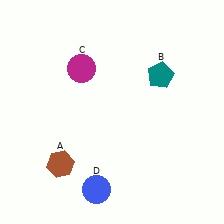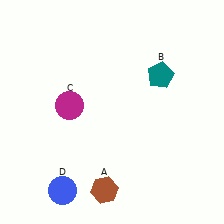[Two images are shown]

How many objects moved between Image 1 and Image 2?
3 objects moved between the two images.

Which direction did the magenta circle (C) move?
The magenta circle (C) moved down.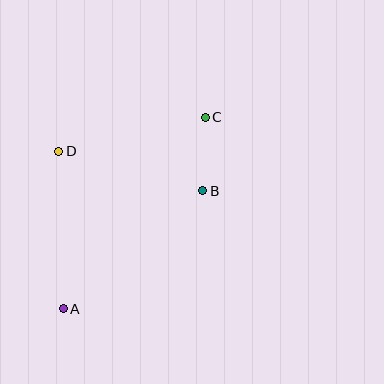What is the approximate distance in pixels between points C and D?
The distance between C and D is approximately 150 pixels.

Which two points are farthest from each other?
Points A and C are farthest from each other.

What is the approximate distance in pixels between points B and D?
The distance between B and D is approximately 149 pixels.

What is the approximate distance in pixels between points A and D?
The distance between A and D is approximately 157 pixels.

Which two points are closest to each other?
Points B and C are closest to each other.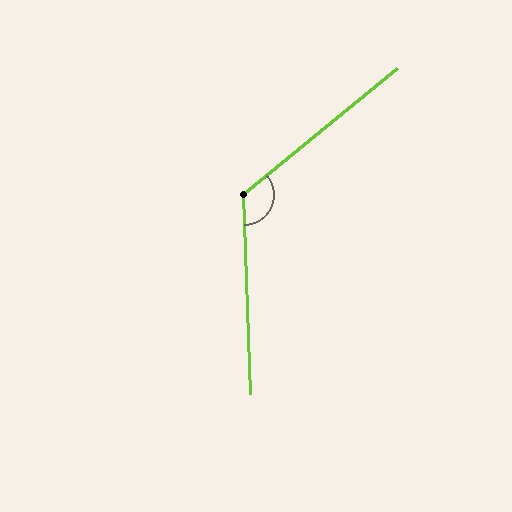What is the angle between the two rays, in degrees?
Approximately 127 degrees.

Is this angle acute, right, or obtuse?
It is obtuse.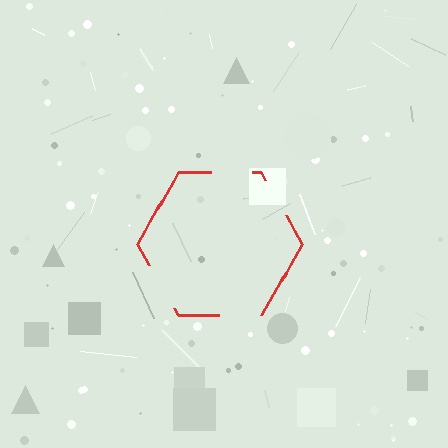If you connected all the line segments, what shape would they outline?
They would outline a hexagon.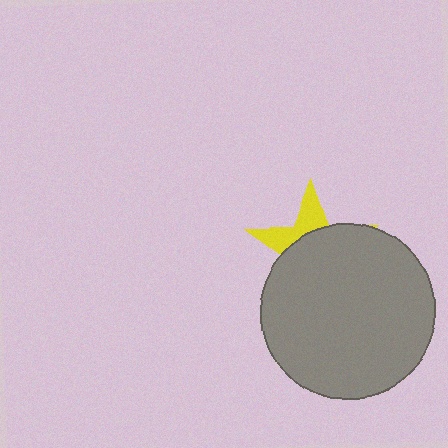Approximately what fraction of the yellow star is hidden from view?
Roughly 69% of the yellow star is hidden behind the gray circle.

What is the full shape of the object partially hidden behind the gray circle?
The partially hidden object is a yellow star.